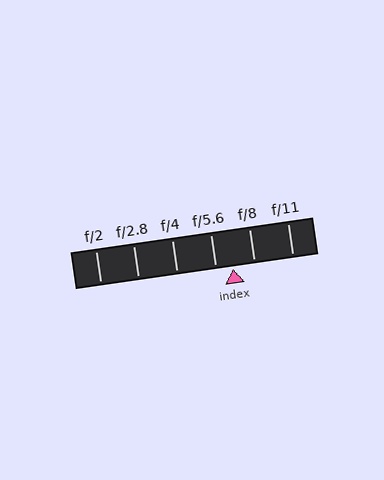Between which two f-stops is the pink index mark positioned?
The index mark is between f/5.6 and f/8.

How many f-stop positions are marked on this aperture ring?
There are 6 f-stop positions marked.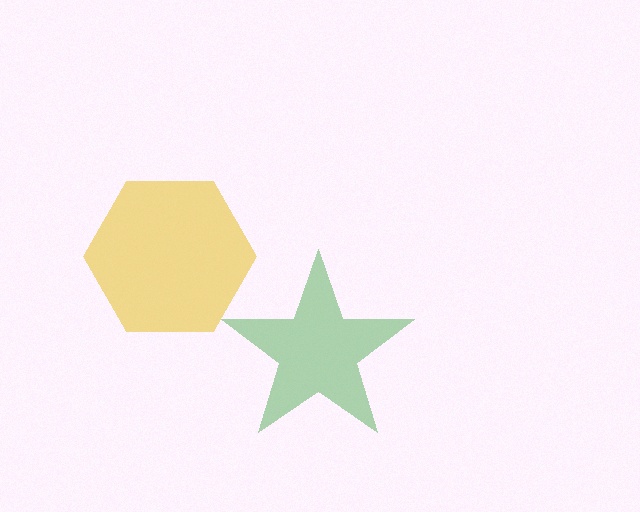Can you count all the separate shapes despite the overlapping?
Yes, there are 2 separate shapes.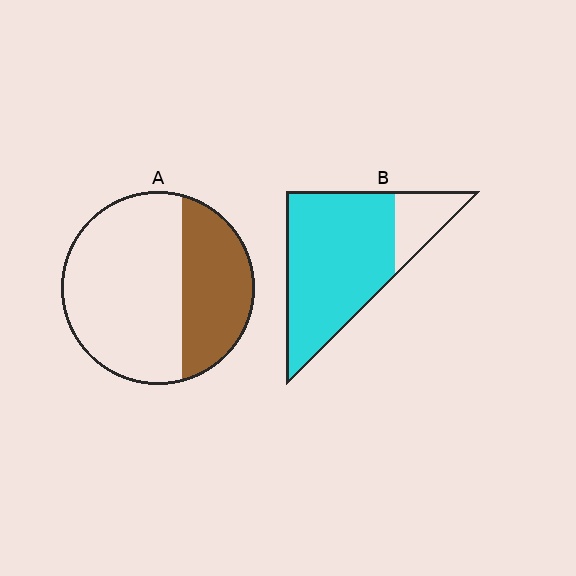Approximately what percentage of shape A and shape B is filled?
A is approximately 35% and B is approximately 80%.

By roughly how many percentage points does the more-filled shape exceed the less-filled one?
By roughly 45 percentage points (B over A).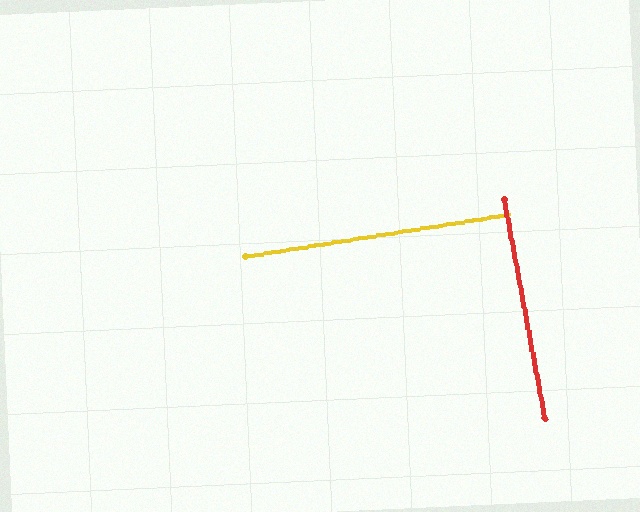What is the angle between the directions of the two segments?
Approximately 88 degrees.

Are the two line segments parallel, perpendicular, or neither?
Perpendicular — they meet at approximately 88°.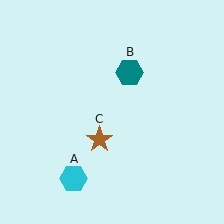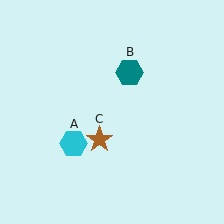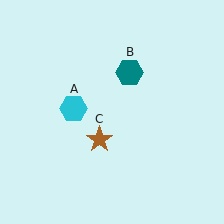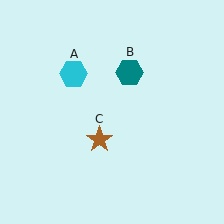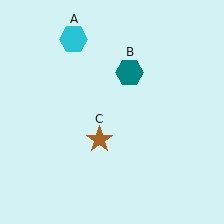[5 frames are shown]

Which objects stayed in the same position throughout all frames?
Teal hexagon (object B) and brown star (object C) remained stationary.